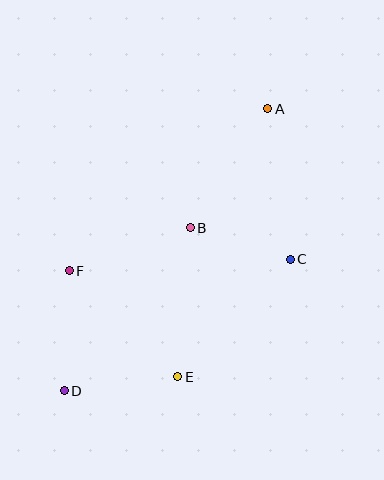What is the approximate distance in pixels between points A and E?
The distance between A and E is approximately 283 pixels.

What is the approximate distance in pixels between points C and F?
The distance between C and F is approximately 221 pixels.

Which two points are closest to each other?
Points B and C are closest to each other.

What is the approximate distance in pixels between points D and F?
The distance between D and F is approximately 120 pixels.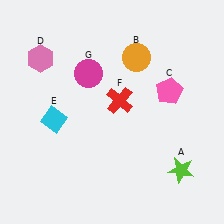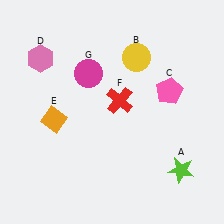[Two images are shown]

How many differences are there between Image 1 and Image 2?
There are 2 differences between the two images.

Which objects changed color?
B changed from orange to yellow. E changed from cyan to orange.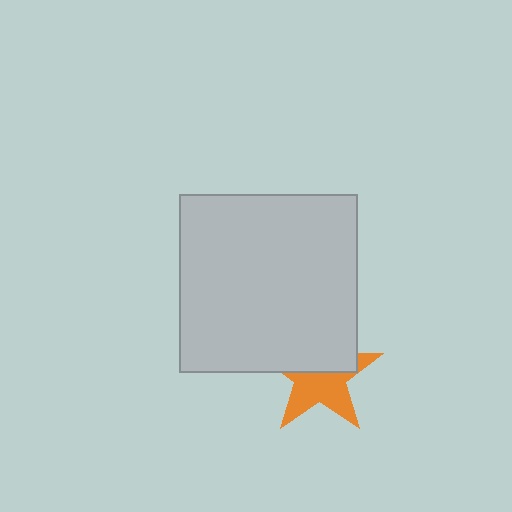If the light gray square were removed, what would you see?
You would see the complete orange star.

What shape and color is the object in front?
The object in front is a light gray square.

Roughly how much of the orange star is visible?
About half of it is visible (roughly 53%).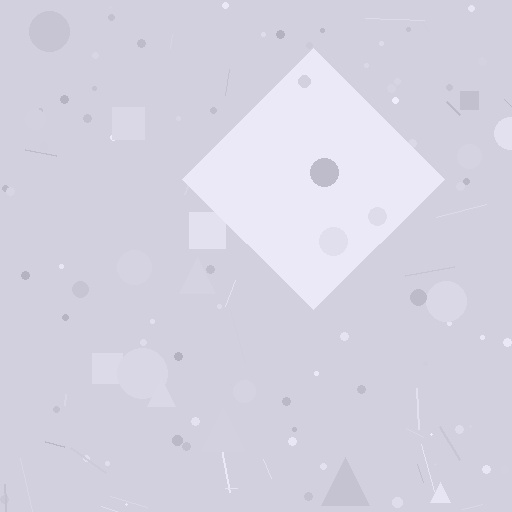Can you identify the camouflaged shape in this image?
The camouflaged shape is a diamond.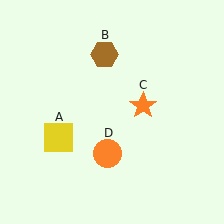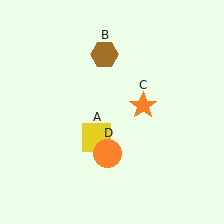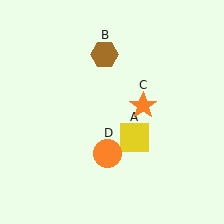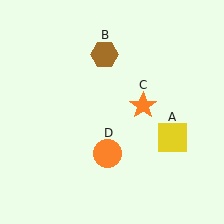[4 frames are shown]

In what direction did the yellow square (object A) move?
The yellow square (object A) moved right.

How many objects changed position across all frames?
1 object changed position: yellow square (object A).